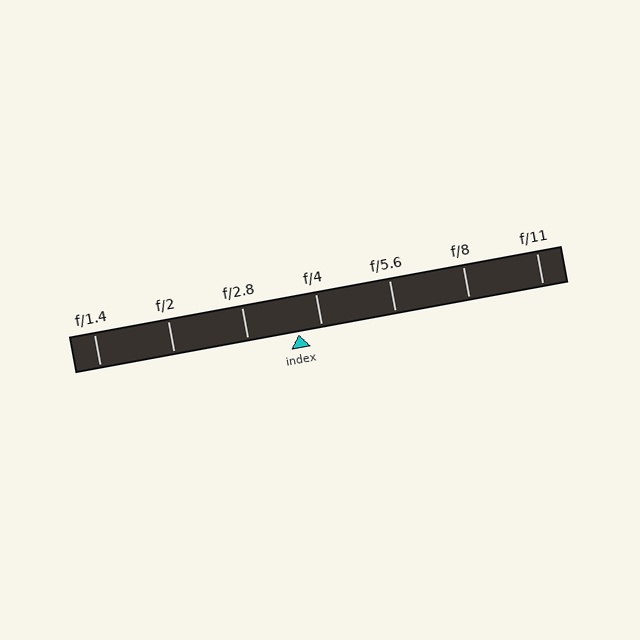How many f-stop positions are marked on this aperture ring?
There are 7 f-stop positions marked.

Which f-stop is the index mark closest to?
The index mark is closest to f/4.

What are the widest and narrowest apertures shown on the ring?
The widest aperture shown is f/1.4 and the narrowest is f/11.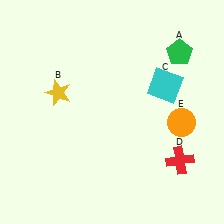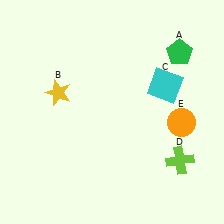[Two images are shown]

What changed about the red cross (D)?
In Image 1, D is red. In Image 2, it changed to lime.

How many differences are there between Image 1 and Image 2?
There is 1 difference between the two images.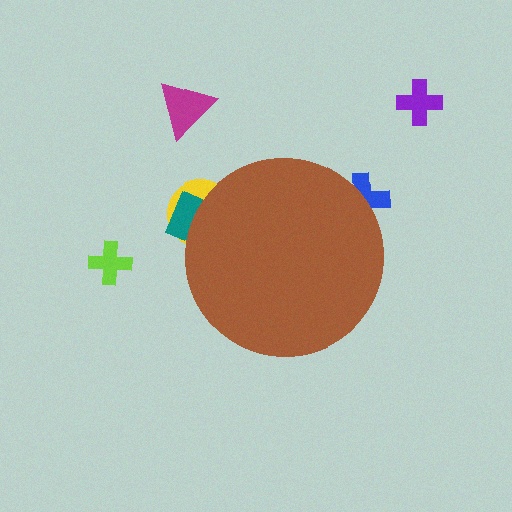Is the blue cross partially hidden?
Yes, the blue cross is partially hidden behind the brown circle.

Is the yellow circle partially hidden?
Yes, the yellow circle is partially hidden behind the brown circle.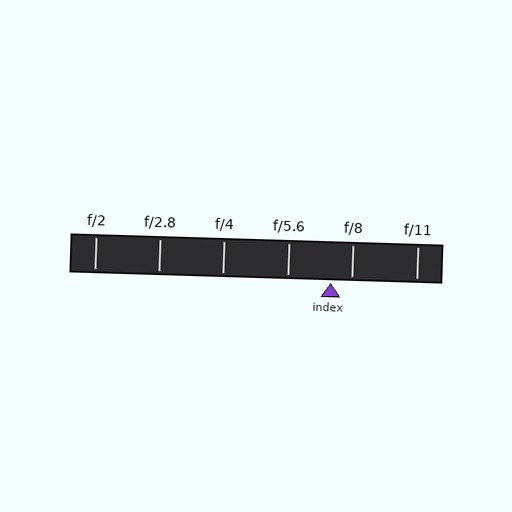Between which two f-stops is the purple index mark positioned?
The index mark is between f/5.6 and f/8.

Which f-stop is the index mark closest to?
The index mark is closest to f/8.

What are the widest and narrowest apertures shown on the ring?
The widest aperture shown is f/2 and the narrowest is f/11.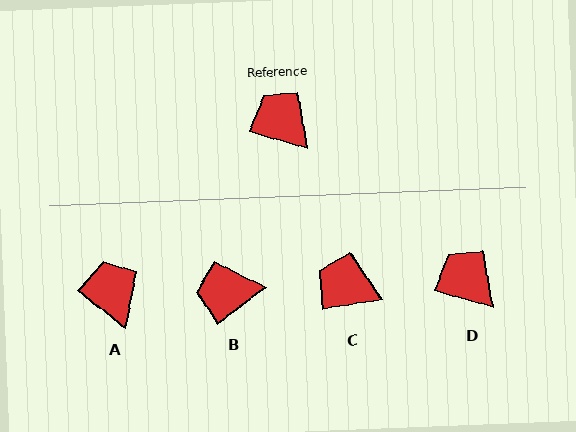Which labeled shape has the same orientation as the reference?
D.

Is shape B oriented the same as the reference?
No, it is off by about 54 degrees.